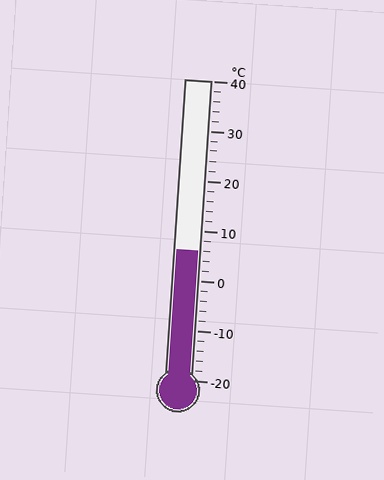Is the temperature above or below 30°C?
The temperature is below 30°C.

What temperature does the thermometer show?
The thermometer shows approximately 6°C.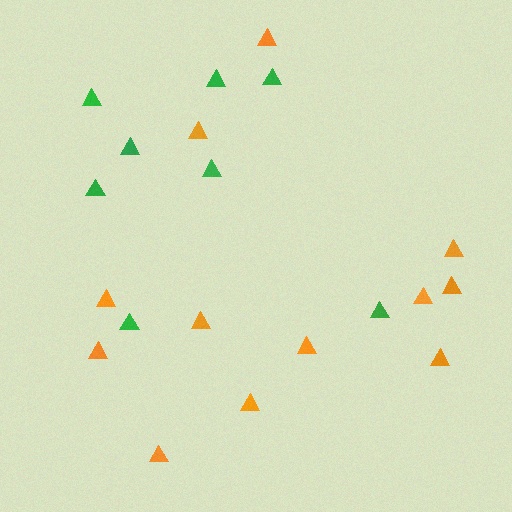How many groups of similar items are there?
There are 2 groups: one group of green triangles (8) and one group of orange triangles (12).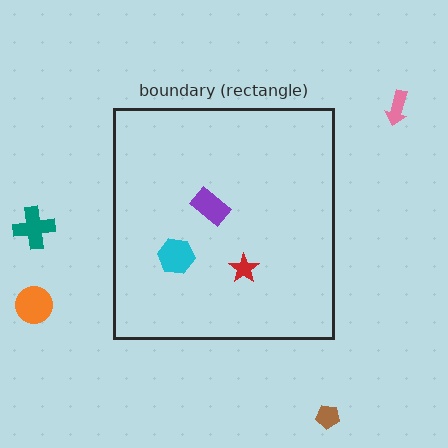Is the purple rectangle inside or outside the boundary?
Inside.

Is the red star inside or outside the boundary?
Inside.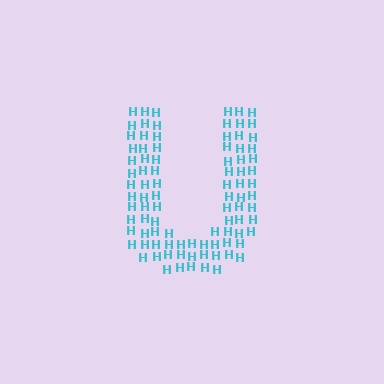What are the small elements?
The small elements are letter H's.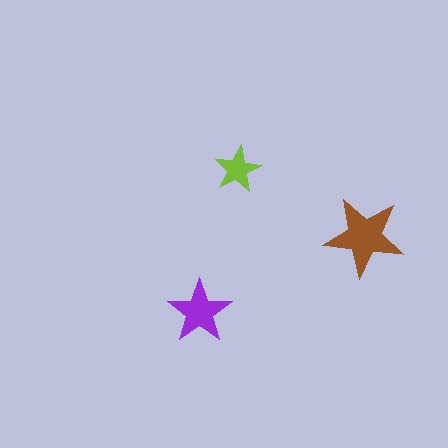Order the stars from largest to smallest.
the brown one, the purple one, the lime one.